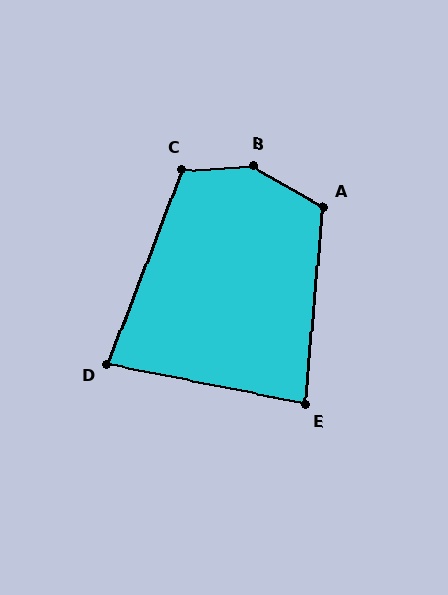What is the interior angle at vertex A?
Approximately 115 degrees (obtuse).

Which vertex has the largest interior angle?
B, at approximately 147 degrees.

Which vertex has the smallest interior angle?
D, at approximately 81 degrees.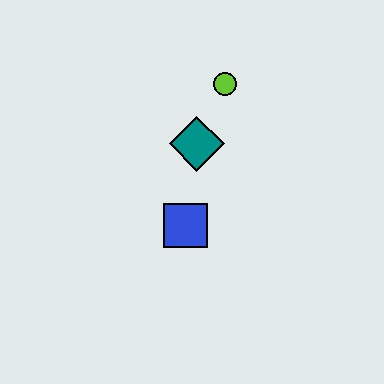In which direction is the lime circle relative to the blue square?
The lime circle is above the blue square.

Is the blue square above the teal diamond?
No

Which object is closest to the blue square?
The teal diamond is closest to the blue square.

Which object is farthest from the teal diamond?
The blue square is farthest from the teal diamond.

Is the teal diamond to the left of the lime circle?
Yes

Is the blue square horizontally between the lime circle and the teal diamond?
No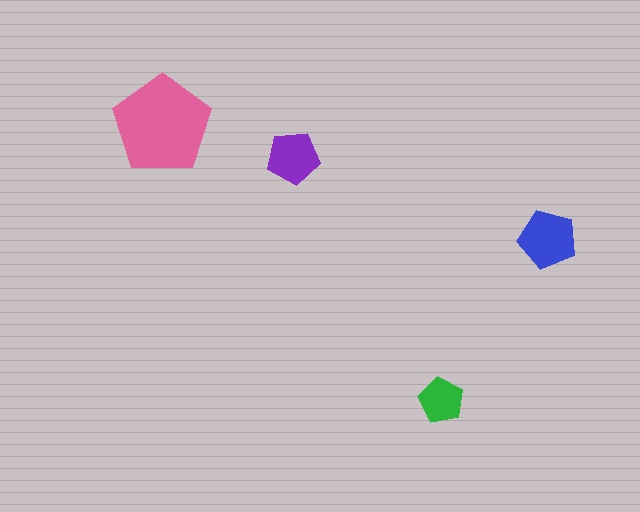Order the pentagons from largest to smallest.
the pink one, the blue one, the purple one, the green one.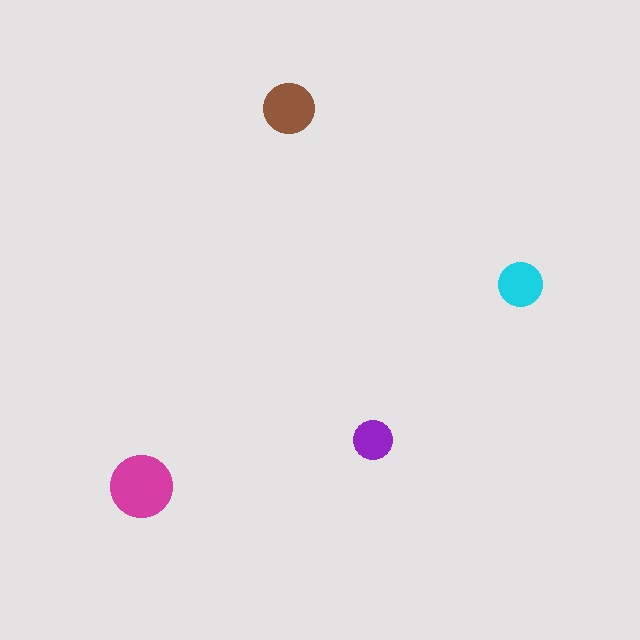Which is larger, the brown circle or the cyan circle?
The brown one.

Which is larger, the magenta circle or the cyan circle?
The magenta one.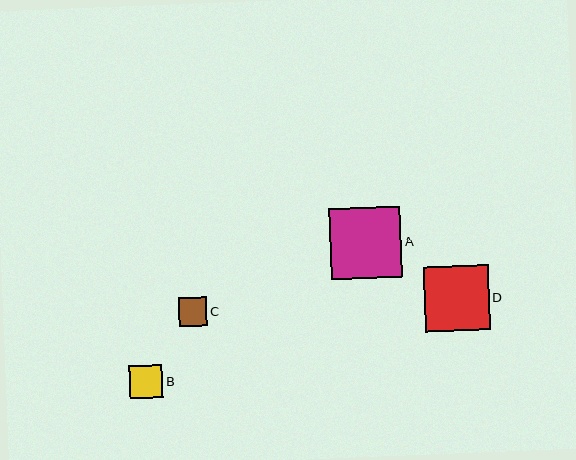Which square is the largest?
Square A is the largest with a size of approximately 71 pixels.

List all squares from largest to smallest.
From largest to smallest: A, D, B, C.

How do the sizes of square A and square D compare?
Square A and square D are approximately the same size.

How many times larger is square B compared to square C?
Square B is approximately 1.1 times the size of square C.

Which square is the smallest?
Square C is the smallest with a size of approximately 29 pixels.